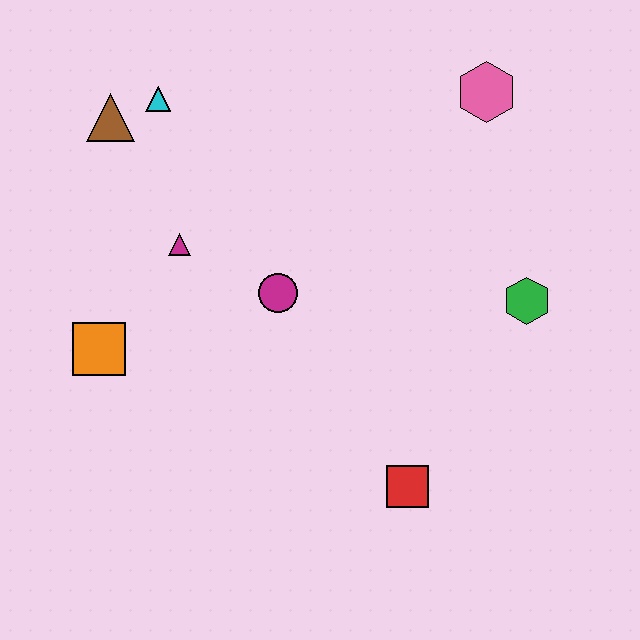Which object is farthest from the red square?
The brown triangle is farthest from the red square.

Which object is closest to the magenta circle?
The magenta triangle is closest to the magenta circle.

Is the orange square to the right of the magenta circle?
No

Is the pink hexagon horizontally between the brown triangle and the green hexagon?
Yes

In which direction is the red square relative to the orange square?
The red square is to the right of the orange square.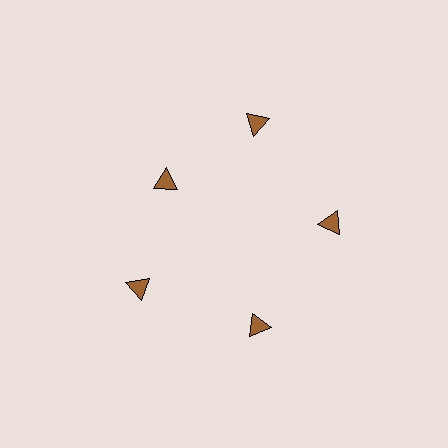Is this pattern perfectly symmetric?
No. The 5 brown triangles are arranged in a ring, but one element near the 10 o'clock position is pulled inward toward the center, breaking the 5-fold rotational symmetry.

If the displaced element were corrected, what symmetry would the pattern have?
It would have 5-fold rotational symmetry — the pattern would map onto itself every 72 degrees.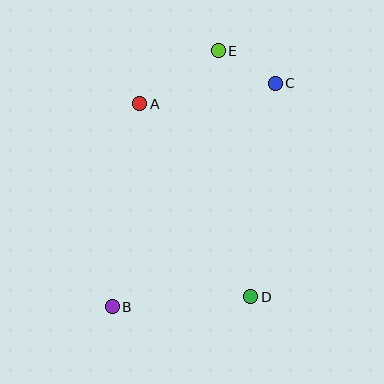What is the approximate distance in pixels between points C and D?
The distance between C and D is approximately 215 pixels.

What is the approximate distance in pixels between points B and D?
The distance between B and D is approximately 139 pixels.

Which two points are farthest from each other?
Points B and E are farthest from each other.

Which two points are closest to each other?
Points C and E are closest to each other.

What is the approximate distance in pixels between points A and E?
The distance between A and E is approximately 94 pixels.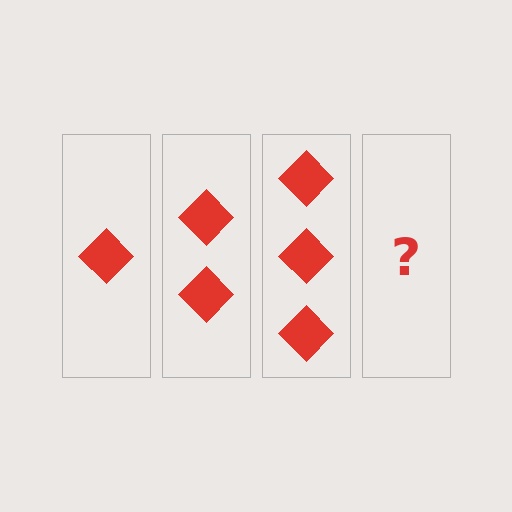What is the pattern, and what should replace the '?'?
The pattern is that each step adds one more diamond. The '?' should be 4 diamonds.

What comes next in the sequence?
The next element should be 4 diamonds.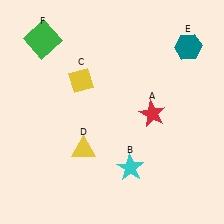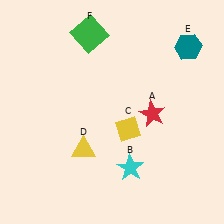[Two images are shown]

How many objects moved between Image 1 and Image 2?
2 objects moved between the two images.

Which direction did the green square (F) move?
The green square (F) moved right.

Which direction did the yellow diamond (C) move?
The yellow diamond (C) moved down.